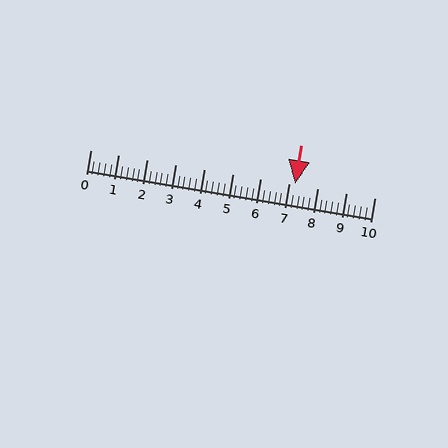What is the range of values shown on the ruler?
The ruler shows values from 0 to 10.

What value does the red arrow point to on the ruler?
The red arrow points to approximately 7.2.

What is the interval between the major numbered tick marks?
The major tick marks are spaced 1 units apart.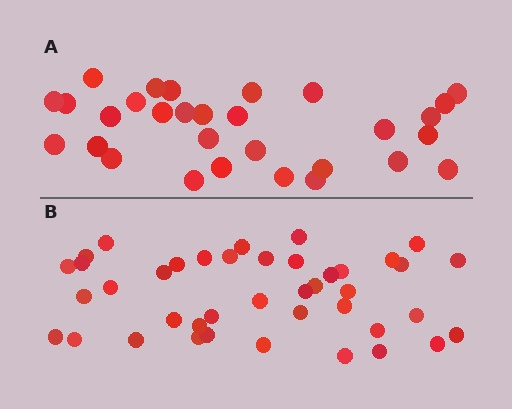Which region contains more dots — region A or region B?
Region B (the bottom region) has more dots.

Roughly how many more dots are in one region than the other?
Region B has roughly 12 or so more dots than region A.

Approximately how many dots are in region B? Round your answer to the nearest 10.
About 40 dots. (The exact count is 41, which rounds to 40.)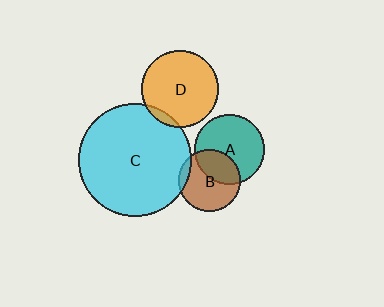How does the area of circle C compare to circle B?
Approximately 3.3 times.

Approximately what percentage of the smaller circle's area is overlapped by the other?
Approximately 10%.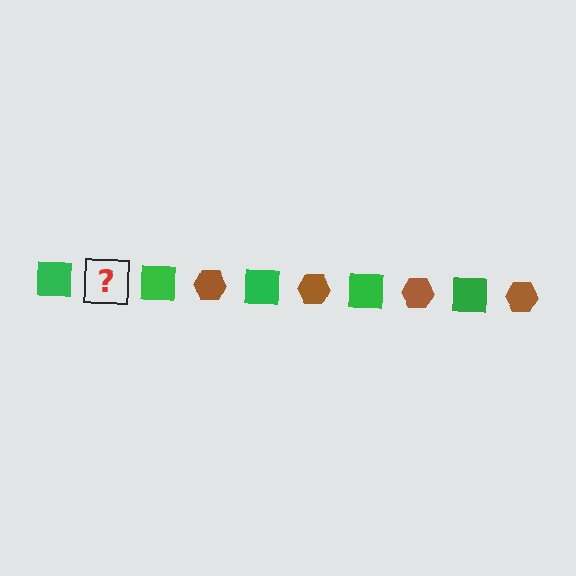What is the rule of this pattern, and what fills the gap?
The rule is that the pattern alternates between green square and brown hexagon. The gap should be filled with a brown hexagon.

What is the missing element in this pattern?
The missing element is a brown hexagon.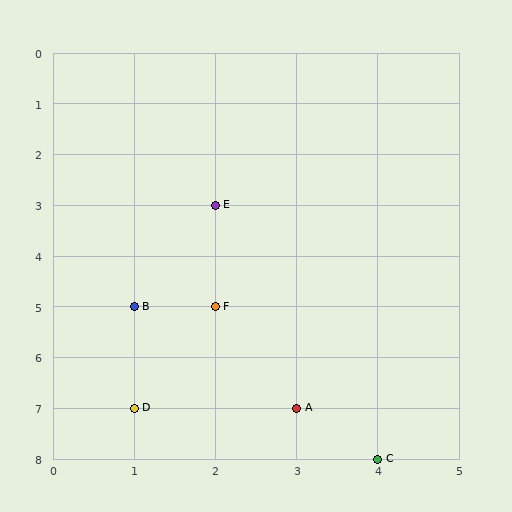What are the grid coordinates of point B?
Point B is at grid coordinates (1, 5).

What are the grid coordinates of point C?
Point C is at grid coordinates (4, 8).